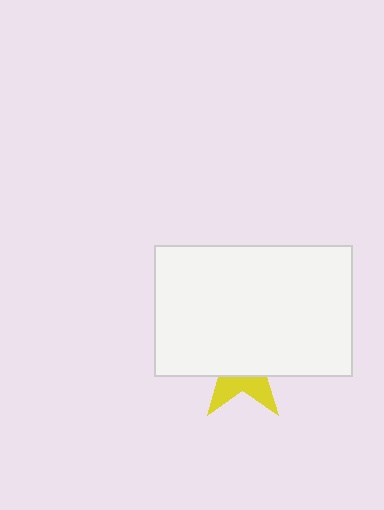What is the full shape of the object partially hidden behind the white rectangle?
The partially hidden object is a yellow star.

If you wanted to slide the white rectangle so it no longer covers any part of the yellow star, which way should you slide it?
Slide it up — that is the most direct way to separate the two shapes.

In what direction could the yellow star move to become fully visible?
The yellow star could move down. That would shift it out from behind the white rectangle entirely.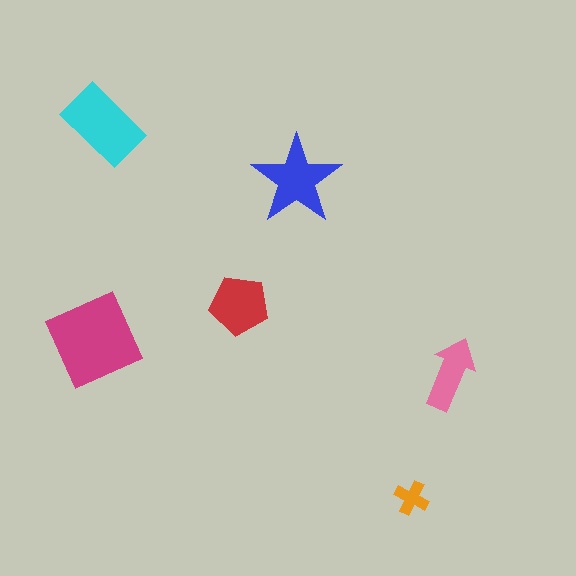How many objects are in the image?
There are 6 objects in the image.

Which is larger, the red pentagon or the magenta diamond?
The magenta diamond.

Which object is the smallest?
The orange cross.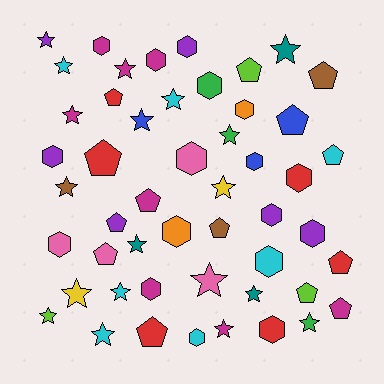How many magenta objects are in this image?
There are 8 magenta objects.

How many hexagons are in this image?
There are 17 hexagons.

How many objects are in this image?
There are 50 objects.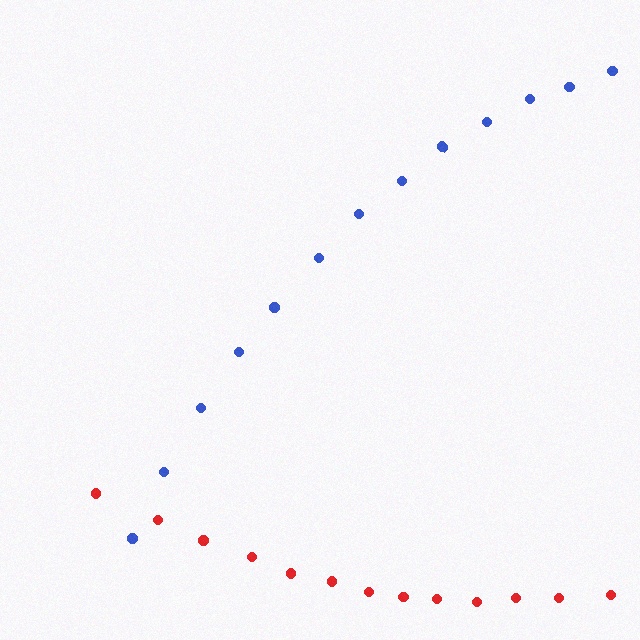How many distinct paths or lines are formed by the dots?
There are 2 distinct paths.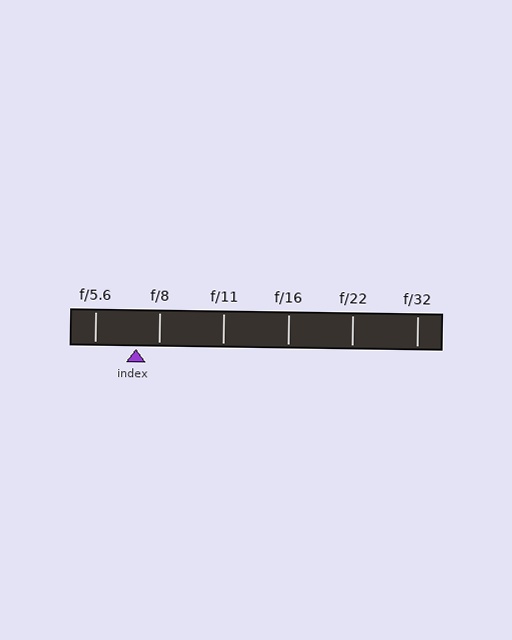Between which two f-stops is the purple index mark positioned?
The index mark is between f/5.6 and f/8.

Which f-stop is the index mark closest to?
The index mark is closest to f/8.